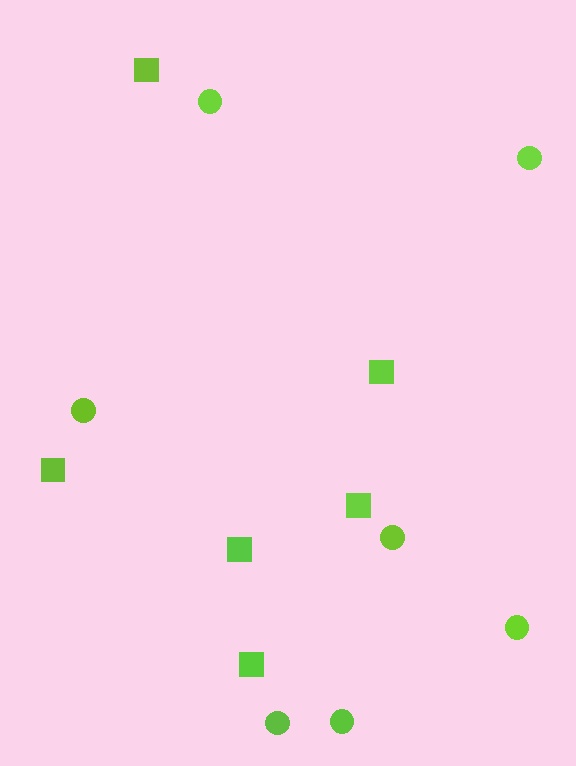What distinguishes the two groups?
There are 2 groups: one group of circles (7) and one group of squares (6).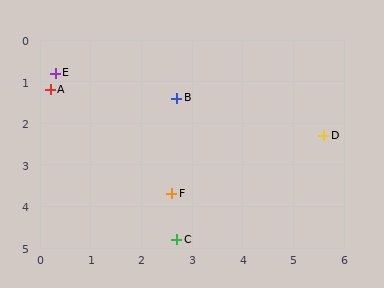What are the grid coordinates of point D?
Point D is at approximately (5.6, 2.3).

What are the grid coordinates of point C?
Point C is at approximately (2.7, 4.8).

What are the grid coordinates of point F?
Point F is at approximately (2.6, 3.7).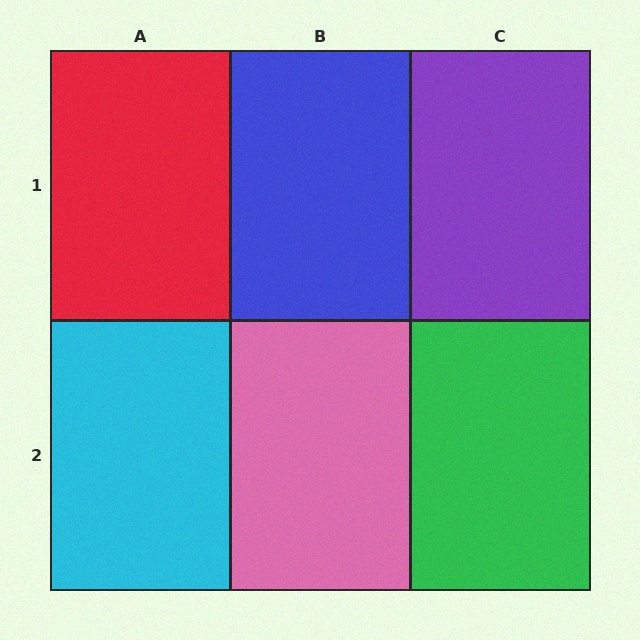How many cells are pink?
1 cell is pink.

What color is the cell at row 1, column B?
Blue.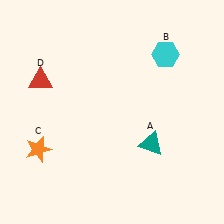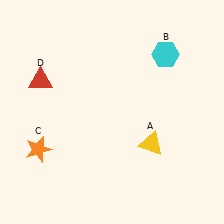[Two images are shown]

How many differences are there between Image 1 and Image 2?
There is 1 difference between the two images.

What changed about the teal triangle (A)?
In Image 1, A is teal. In Image 2, it changed to yellow.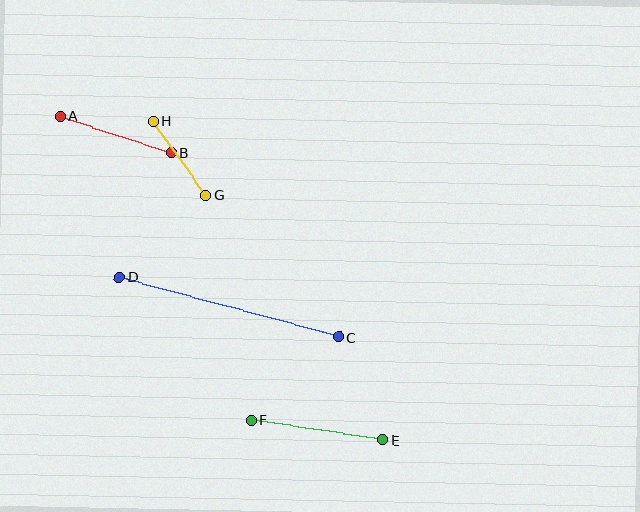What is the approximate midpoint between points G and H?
The midpoint is at approximately (179, 158) pixels.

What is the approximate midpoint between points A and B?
The midpoint is at approximately (115, 134) pixels.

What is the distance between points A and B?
The distance is approximately 117 pixels.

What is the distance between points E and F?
The distance is approximately 134 pixels.